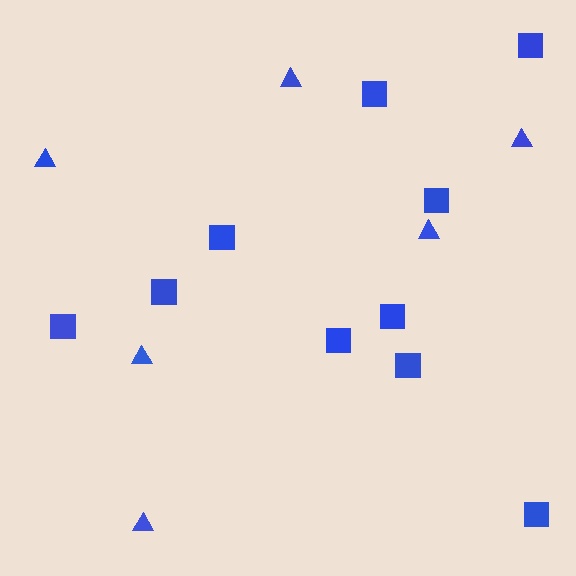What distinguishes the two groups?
There are 2 groups: one group of squares (10) and one group of triangles (6).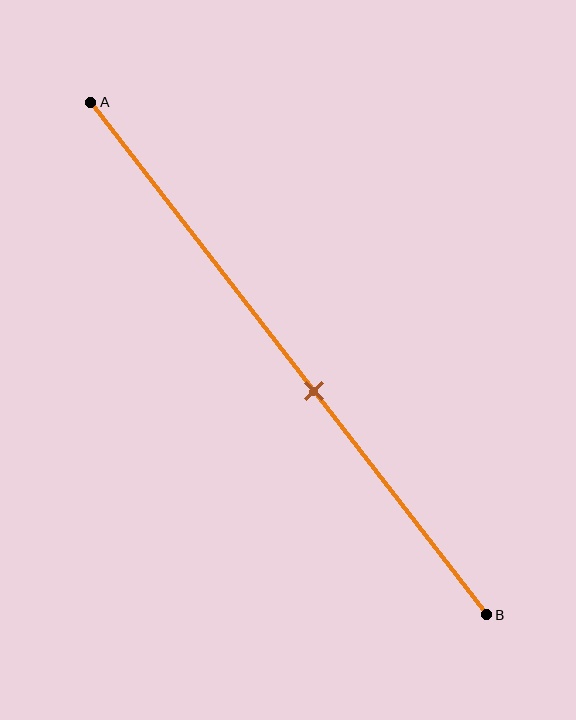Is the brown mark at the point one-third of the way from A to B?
No, the mark is at about 55% from A, not at the 33% one-third point.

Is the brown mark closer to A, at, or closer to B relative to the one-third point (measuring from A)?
The brown mark is closer to point B than the one-third point of segment AB.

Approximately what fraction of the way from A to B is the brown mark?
The brown mark is approximately 55% of the way from A to B.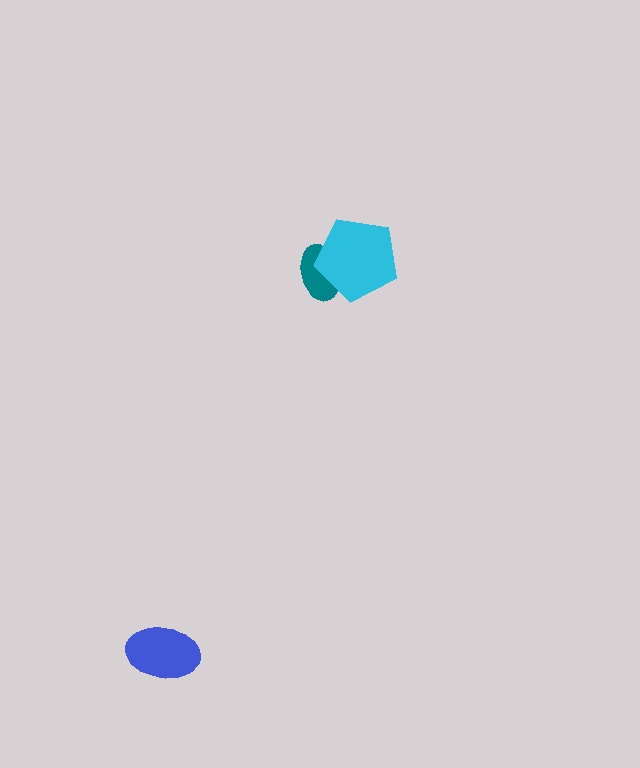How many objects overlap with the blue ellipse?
0 objects overlap with the blue ellipse.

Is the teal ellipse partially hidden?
Yes, it is partially covered by another shape.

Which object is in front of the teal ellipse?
The cyan pentagon is in front of the teal ellipse.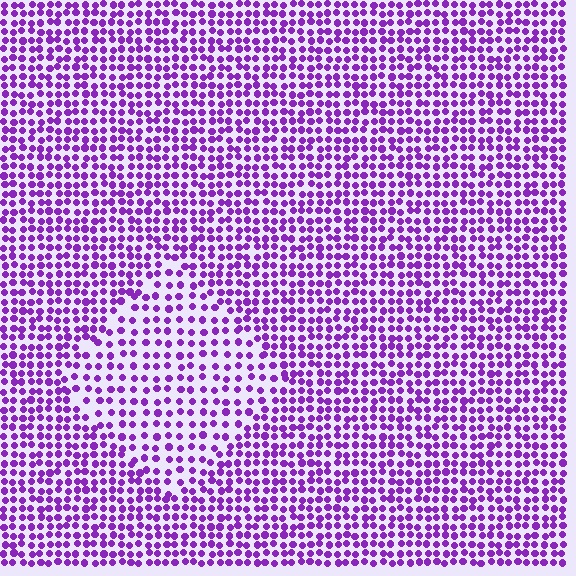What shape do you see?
I see a diamond.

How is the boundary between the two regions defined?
The boundary is defined by a change in element density (approximately 1.7x ratio). All elements are the same color, size, and shape.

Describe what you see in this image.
The image contains small purple elements arranged at two different densities. A diamond-shaped region is visible where the elements are less densely packed than the surrounding area.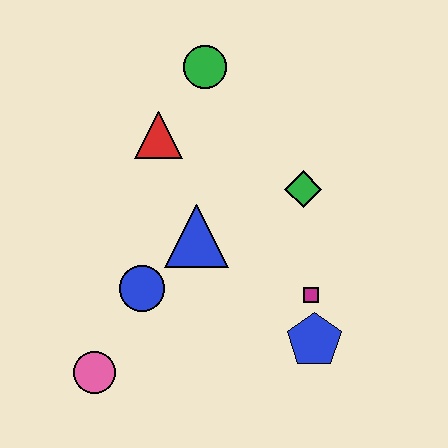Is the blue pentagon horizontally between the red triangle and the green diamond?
No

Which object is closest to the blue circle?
The blue triangle is closest to the blue circle.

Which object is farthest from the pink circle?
The green circle is farthest from the pink circle.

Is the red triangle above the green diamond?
Yes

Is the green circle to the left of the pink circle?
No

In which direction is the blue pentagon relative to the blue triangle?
The blue pentagon is to the right of the blue triangle.